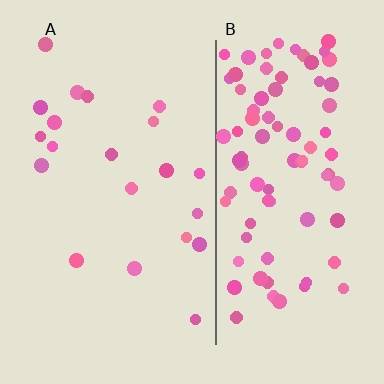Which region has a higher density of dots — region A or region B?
B (the right).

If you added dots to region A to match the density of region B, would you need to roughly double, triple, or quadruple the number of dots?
Approximately quadruple.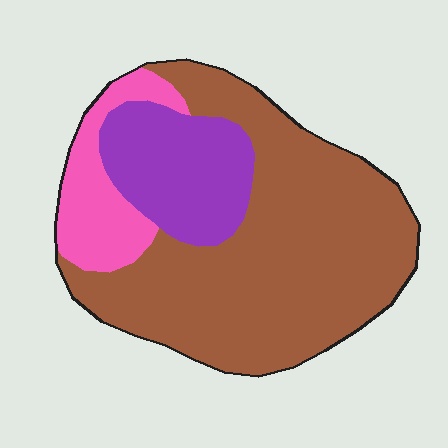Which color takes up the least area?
Pink, at roughly 15%.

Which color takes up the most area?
Brown, at roughly 65%.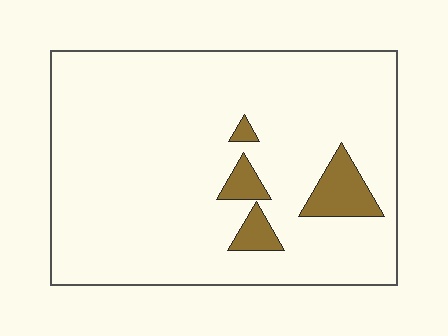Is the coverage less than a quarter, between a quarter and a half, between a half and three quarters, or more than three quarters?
Less than a quarter.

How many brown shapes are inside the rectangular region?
4.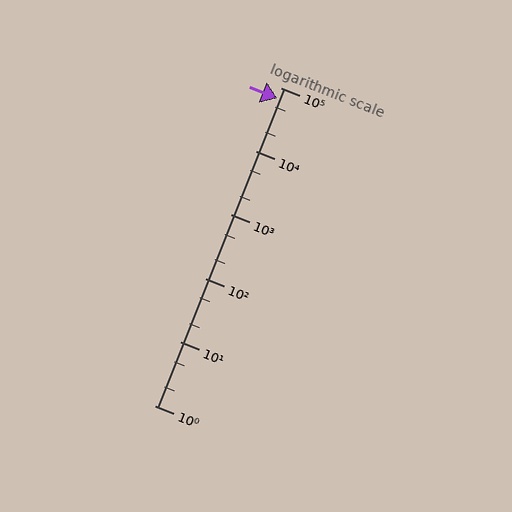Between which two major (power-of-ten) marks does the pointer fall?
The pointer is between 10000 and 100000.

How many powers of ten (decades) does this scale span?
The scale spans 5 decades, from 1 to 100000.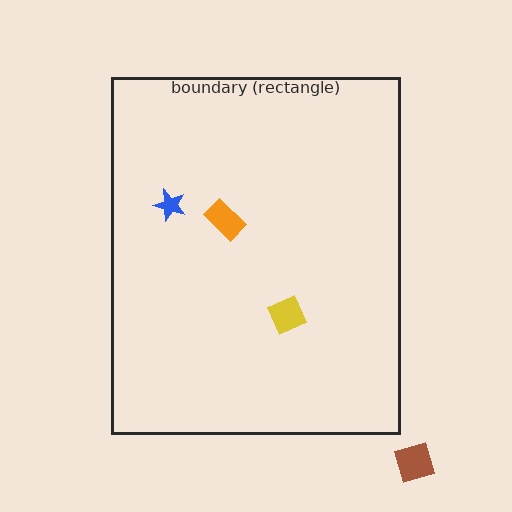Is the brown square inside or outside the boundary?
Outside.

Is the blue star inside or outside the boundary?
Inside.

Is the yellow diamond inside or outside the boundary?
Inside.